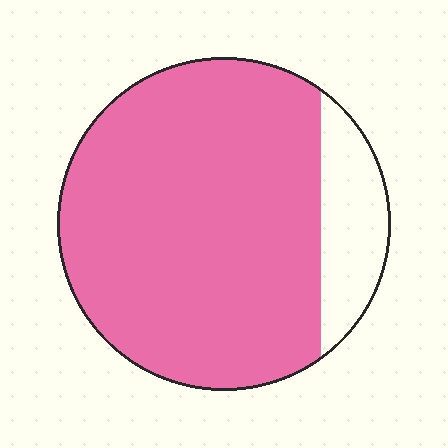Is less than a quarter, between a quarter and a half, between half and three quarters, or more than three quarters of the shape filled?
More than three quarters.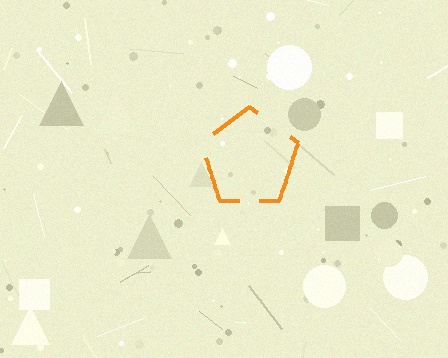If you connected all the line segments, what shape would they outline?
They would outline a pentagon.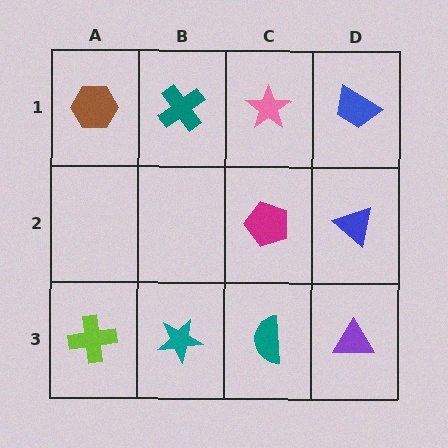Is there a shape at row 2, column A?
No, that cell is empty.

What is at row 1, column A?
A brown hexagon.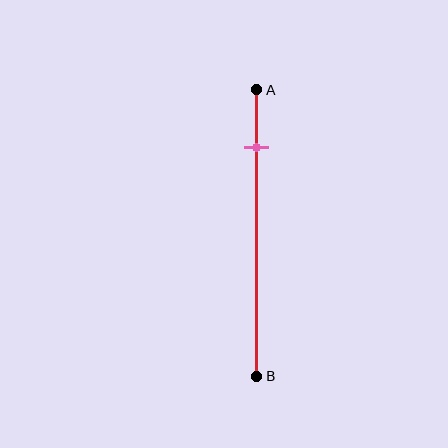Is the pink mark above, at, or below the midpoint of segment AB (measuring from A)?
The pink mark is above the midpoint of segment AB.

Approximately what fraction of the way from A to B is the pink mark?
The pink mark is approximately 20% of the way from A to B.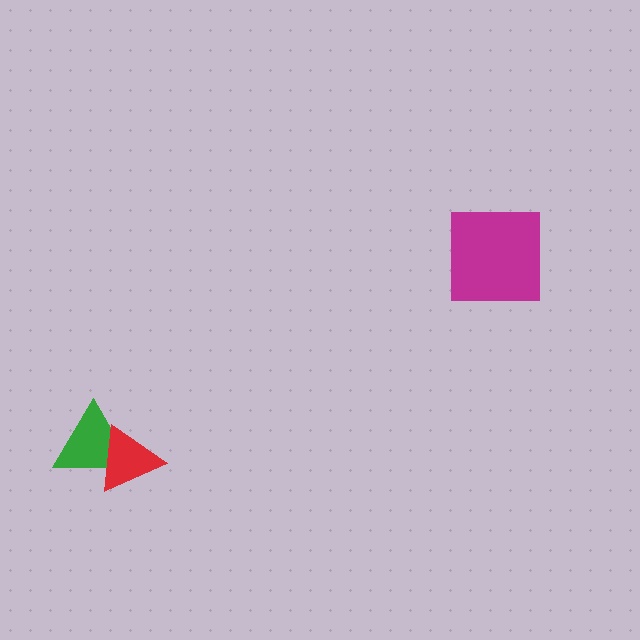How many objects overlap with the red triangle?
1 object overlaps with the red triangle.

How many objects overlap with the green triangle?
1 object overlaps with the green triangle.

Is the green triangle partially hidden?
Yes, it is partially covered by another shape.